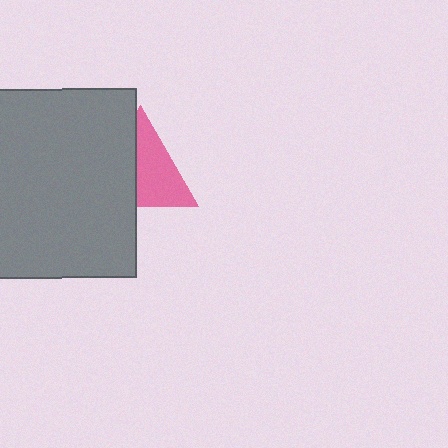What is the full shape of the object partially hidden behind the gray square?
The partially hidden object is a pink triangle.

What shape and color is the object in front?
The object in front is a gray square.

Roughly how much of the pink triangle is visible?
About half of it is visible (roughly 55%).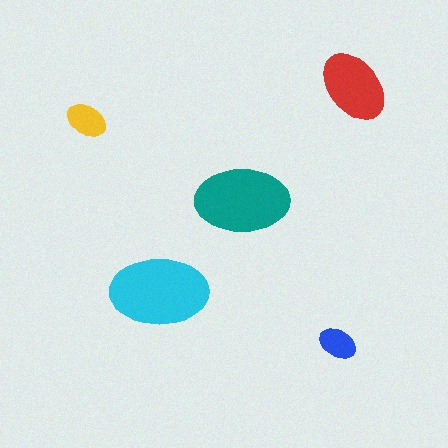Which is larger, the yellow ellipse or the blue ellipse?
The yellow one.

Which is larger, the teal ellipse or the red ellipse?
The teal one.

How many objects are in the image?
There are 5 objects in the image.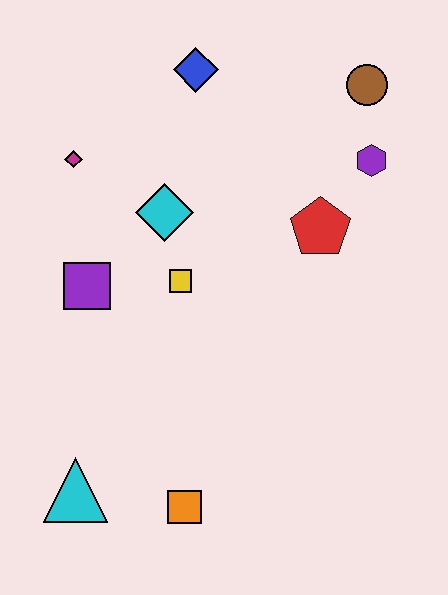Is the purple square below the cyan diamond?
Yes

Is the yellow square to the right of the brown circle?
No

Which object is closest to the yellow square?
The cyan diamond is closest to the yellow square.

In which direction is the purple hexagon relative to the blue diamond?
The purple hexagon is to the right of the blue diamond.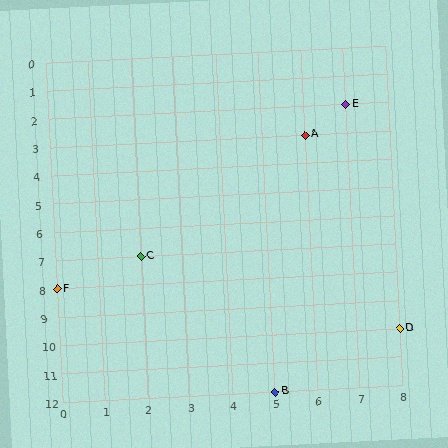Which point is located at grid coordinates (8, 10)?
Point D is at (8, 10).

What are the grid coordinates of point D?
Point D is at grid coordinates (8, 10).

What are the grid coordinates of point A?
Point A is at grid coordinates (6, 3).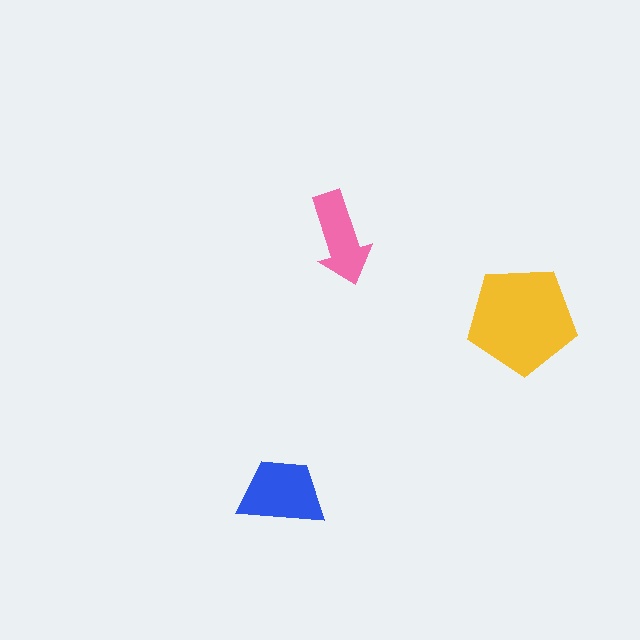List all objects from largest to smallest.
The yellow pentagon, the blue trapezoid, the pink arrow.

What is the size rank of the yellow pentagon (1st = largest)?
1st.